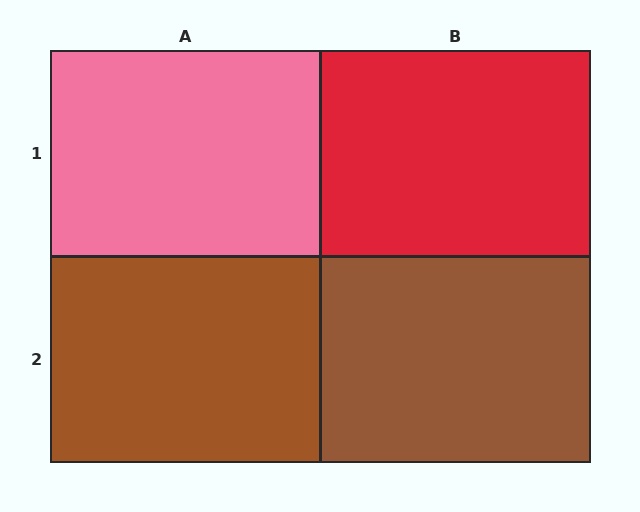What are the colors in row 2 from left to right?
Brown, brown.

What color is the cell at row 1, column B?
Red.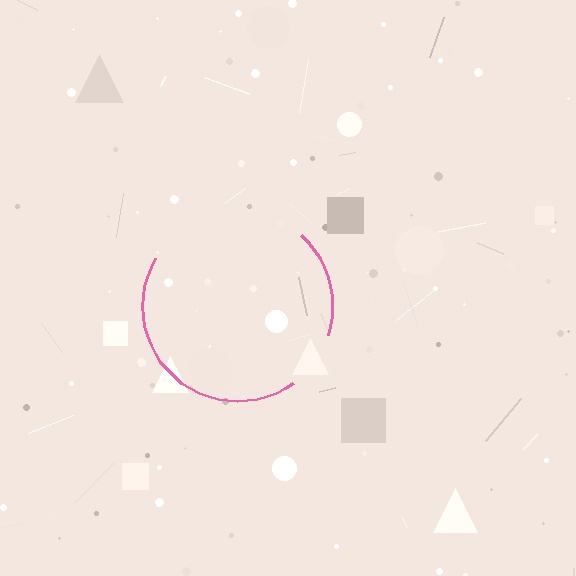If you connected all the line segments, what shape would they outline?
They would outline a circle.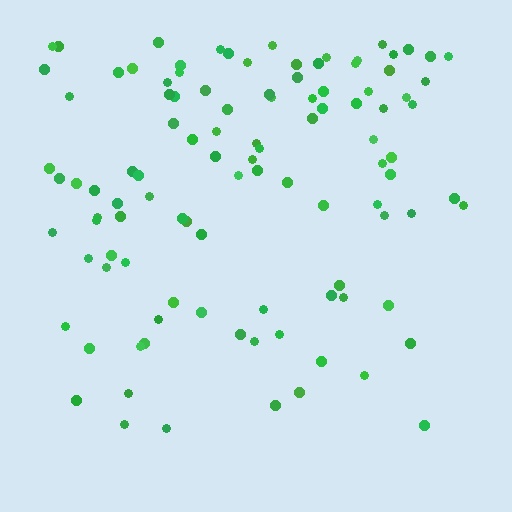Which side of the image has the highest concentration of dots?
The top.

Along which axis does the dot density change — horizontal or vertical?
Vertical.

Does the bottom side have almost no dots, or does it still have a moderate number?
Still a moderate number, just noticeably fewer than the top.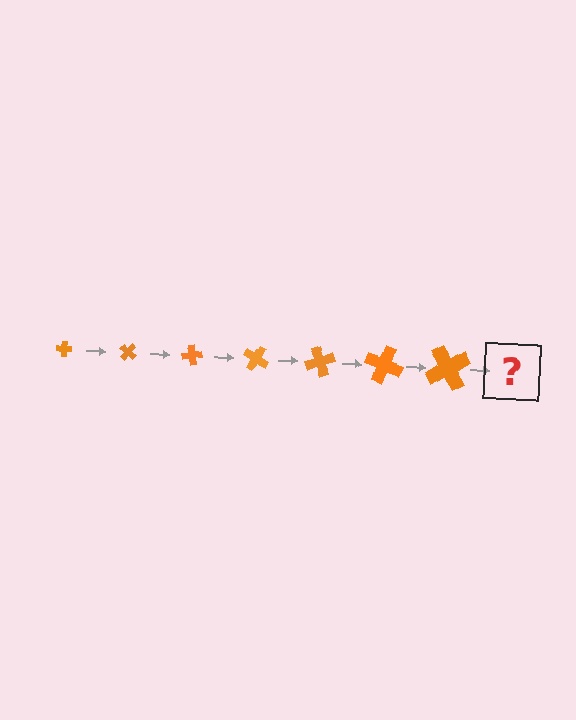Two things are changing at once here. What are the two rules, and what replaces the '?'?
The two rules are that the cross grows larger each step and it rotates 40 degrees each step. The '?' should be a cross, larger than the previous one and rotated 280 degrees from the start.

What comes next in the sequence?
The next element should be a cross, larger than the previous one and rotated 280 degrees from the start.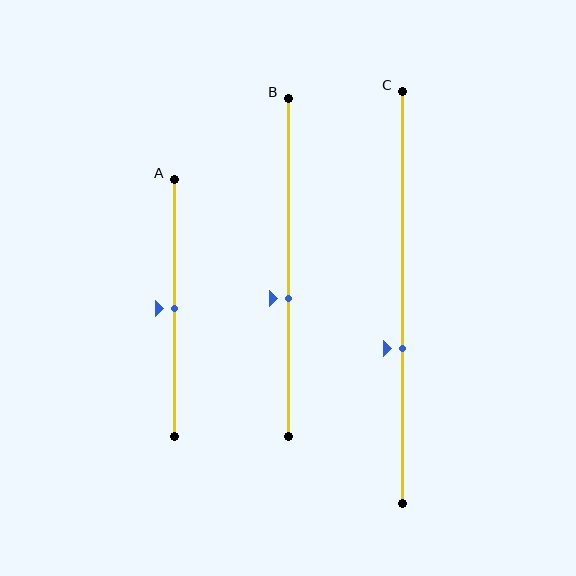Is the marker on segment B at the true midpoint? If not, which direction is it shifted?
No, the marker on segment B is shifted downward by about 9% of the segment length.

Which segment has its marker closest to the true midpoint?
Segment A has its marker closest to the true midpoint.